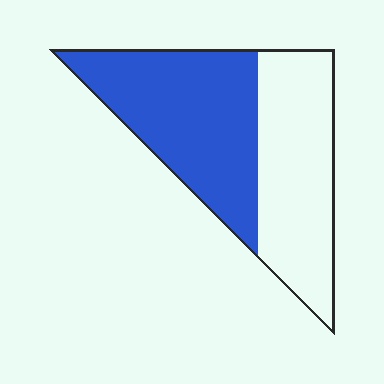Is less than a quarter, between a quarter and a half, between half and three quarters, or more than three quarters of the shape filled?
Between half and three quarters.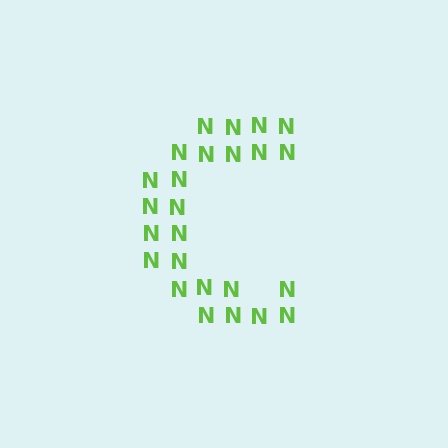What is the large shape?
The large shape is the letter C.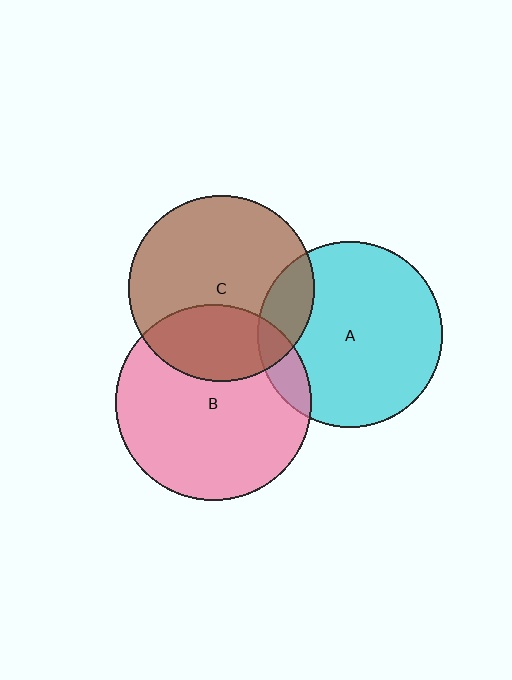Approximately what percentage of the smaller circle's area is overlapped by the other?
Approximately 30%.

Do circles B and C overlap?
Yes.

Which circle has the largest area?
Circle B (pink).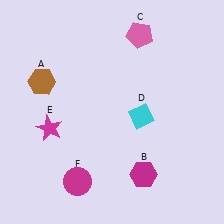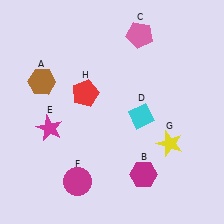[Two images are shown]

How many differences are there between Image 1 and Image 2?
There are 2 differences between the two images.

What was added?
A yellow star (G), a red pentagon (H) were added in Image 2.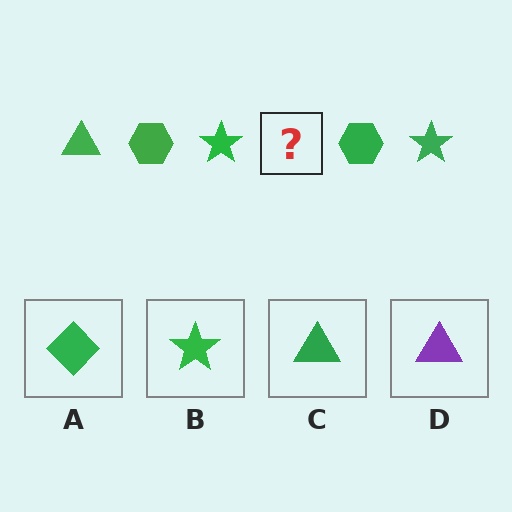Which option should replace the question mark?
Option C.